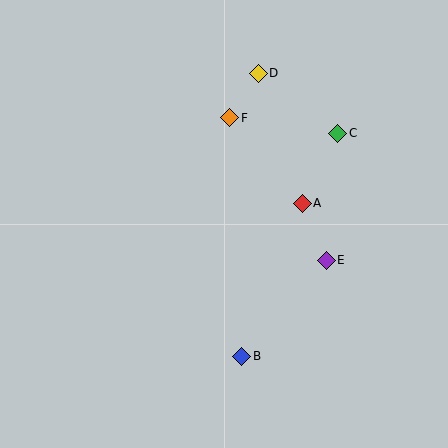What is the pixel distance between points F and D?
The distance between F and D is 53 pixels.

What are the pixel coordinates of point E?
Point E is at (326, 260).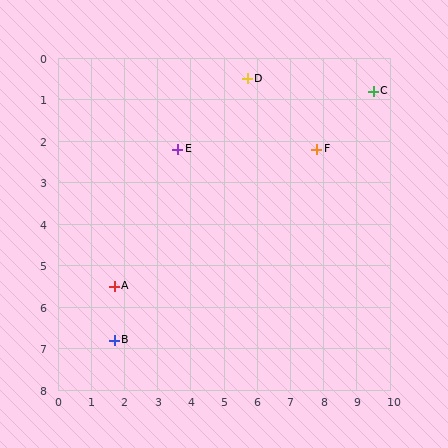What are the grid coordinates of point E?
Point E is at approximately (3.6, 2.2).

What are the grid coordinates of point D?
Point D is at approximately (5.7, 0.5).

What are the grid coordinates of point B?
Point B is at approximately (1.7, 6.8).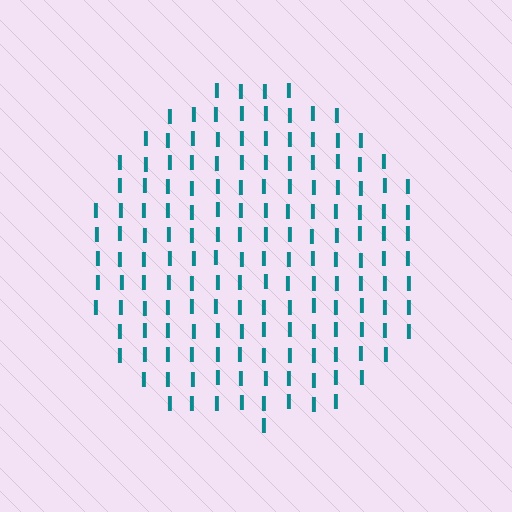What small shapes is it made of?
It is made of small letter I's.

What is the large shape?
The large shape is a circle.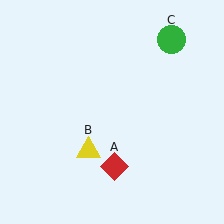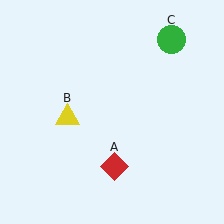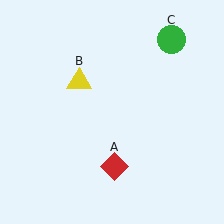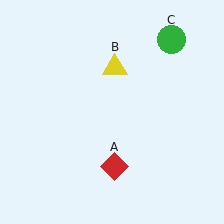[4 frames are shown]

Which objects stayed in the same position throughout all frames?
Red diamond (object A) and green circle (object C) remained stationary.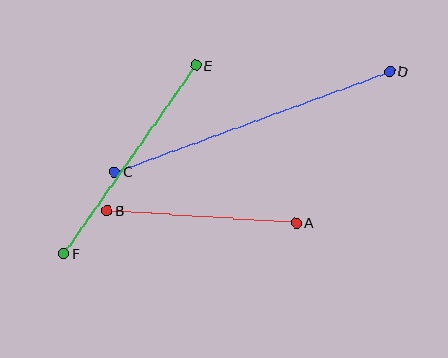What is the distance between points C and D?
The distance is approximately 293 pixels.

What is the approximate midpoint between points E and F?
The midpoint is at approximately (130, 159) pixels.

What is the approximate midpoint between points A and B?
The midpoint is at approximately (202, 217) pixels.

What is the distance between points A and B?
The distance is approximately 190 pixels.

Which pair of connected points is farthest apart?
Points C and D are farthest apart.